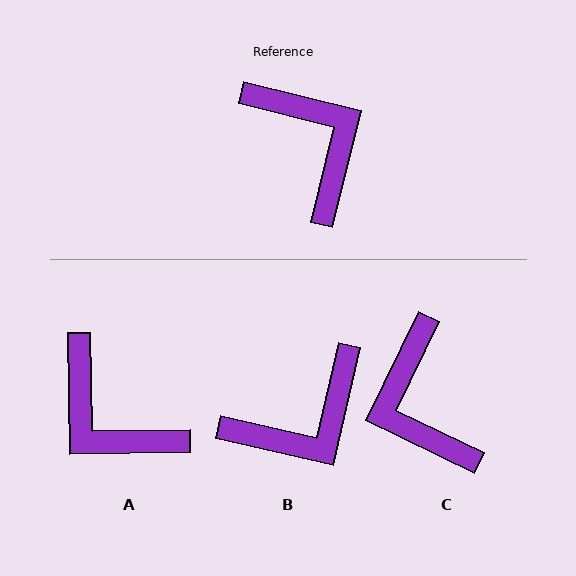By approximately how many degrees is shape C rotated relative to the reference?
Approximately 168 degrees counter-clockwise.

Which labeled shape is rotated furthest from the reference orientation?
C, about 168 degrees away.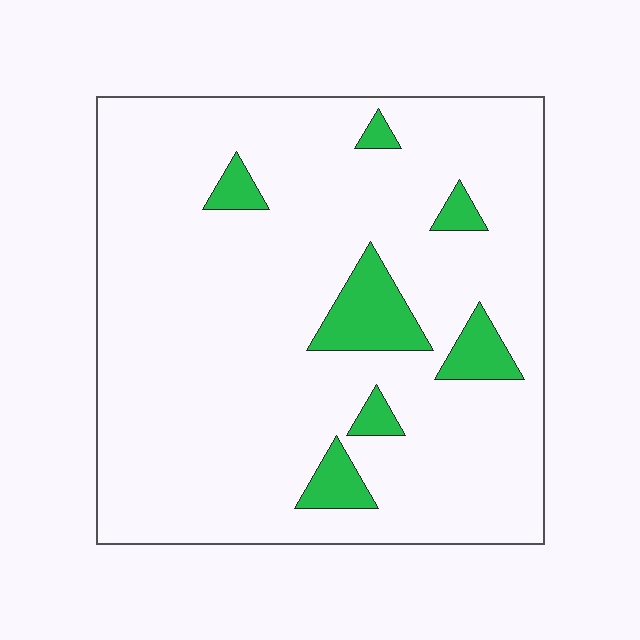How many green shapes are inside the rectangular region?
7.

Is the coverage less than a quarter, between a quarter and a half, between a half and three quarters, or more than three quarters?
Less than a quarter.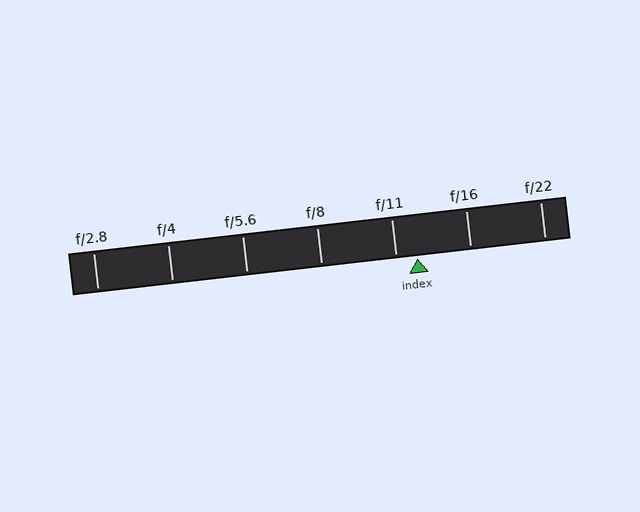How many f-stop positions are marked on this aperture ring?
There are 7 f-stop positions marked.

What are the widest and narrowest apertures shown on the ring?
The widest aperture shown is f/2.8 and the narrowest is f/22.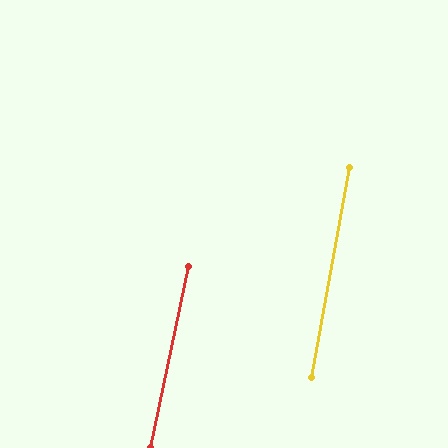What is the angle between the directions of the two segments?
Approximately 2 degrees.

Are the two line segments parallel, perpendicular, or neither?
Parallel — their directions differ by only 1.6°.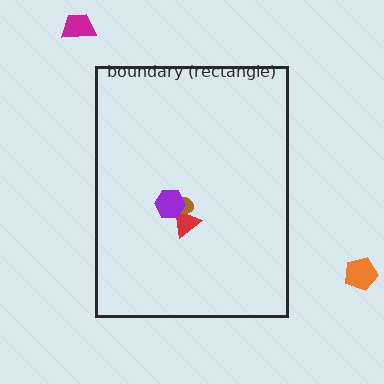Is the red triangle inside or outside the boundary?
Inside.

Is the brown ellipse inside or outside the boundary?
Inside.